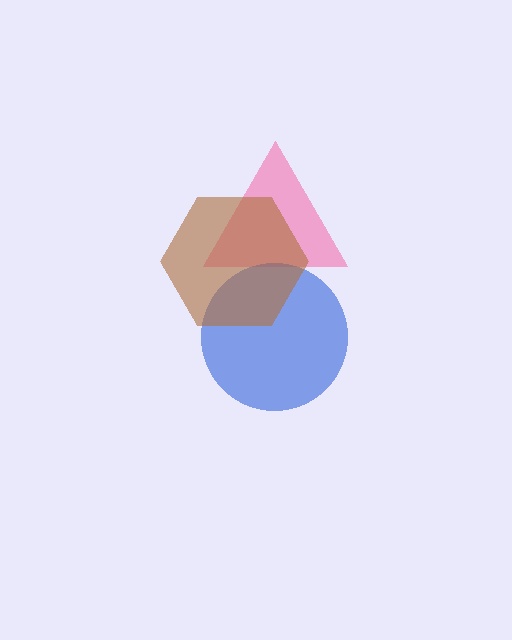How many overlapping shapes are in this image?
There are 3 overlapping shapes in the image.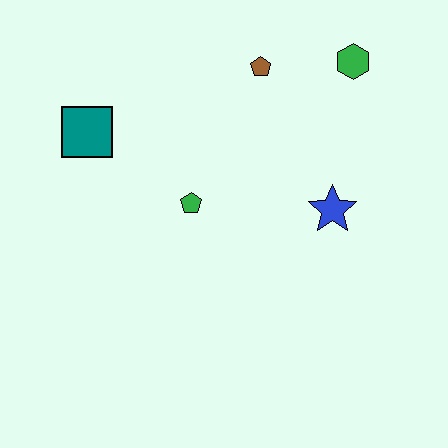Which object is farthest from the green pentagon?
The green hexagon is farthest from the green pentagon.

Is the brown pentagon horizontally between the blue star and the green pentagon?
Yes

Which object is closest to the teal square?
The green pentagon is closest to the teal square.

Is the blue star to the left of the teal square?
No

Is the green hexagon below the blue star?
No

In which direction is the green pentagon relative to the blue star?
The green pentagon is to the left of the blue star.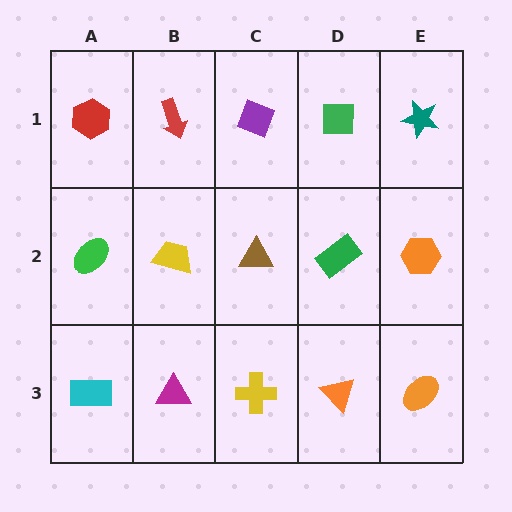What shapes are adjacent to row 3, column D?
A green rectangle (row 2, column D), a yellow cross (row 3, column C), an orange ellipse (row 3, column E).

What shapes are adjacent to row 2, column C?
A purple diamond (row 1, column C), a yellow cross (row 3, column C), a yellow trapezoid (row 2, column B), a green rectangle (row 2, column D).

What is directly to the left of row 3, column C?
A magenta triangle.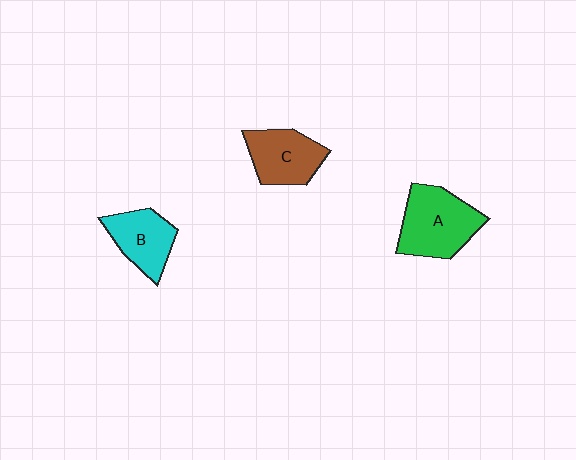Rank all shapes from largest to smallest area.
From largest to smallest: A (green), C (brown), B (cyan).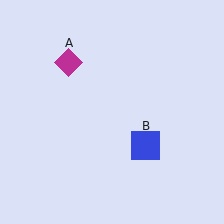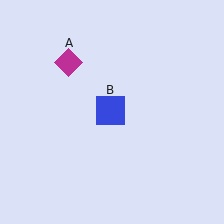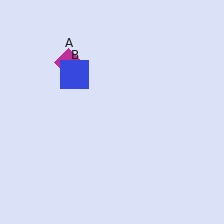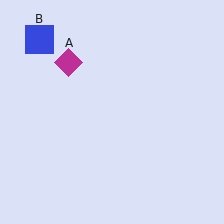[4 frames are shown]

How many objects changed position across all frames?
1 object changed position: blue square (object B).